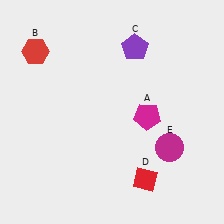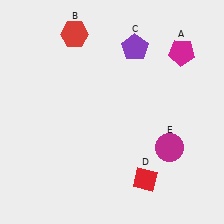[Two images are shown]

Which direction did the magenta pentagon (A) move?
The magenta pentagon (A) moved up.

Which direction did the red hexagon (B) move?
The red hexagon (B) moved right.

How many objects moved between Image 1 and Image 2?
2 objects moved between the two images.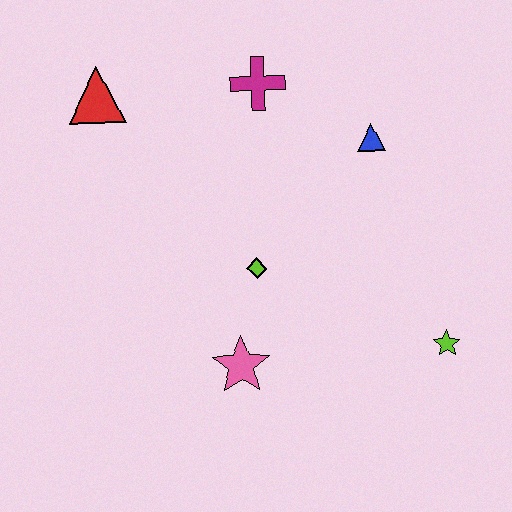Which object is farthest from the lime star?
The red triangle is farthest from the lime star.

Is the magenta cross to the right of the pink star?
Yes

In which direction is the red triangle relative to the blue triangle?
The red triangle is to the left of the blue triangle.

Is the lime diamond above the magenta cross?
No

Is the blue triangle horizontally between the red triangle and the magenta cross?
No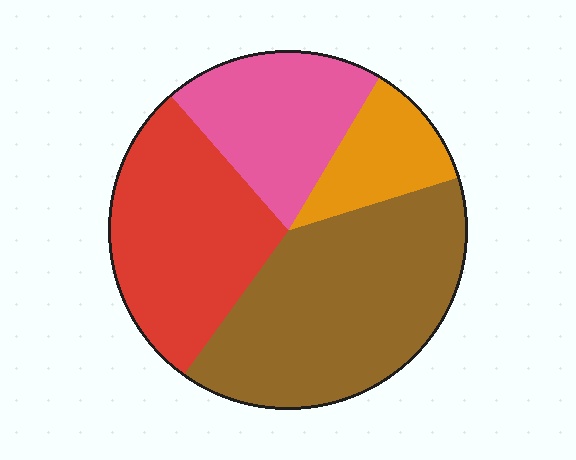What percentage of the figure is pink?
Pink takes up between a sixth and a third of the figure.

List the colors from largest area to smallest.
From largest to smallest: brown, red, pink, orange.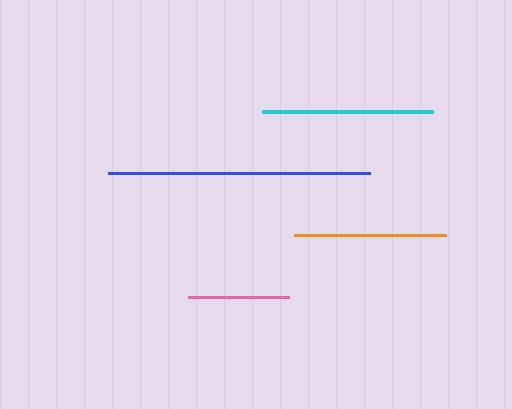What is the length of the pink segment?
The pink segment is approximately 101 pixels long.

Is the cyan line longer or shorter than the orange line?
The cyan line is longer than the orange line.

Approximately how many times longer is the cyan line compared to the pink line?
The cyan line is approximately 1.7 times the length of the pink line.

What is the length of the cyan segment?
The cyan segment is approximately 171 pixels long.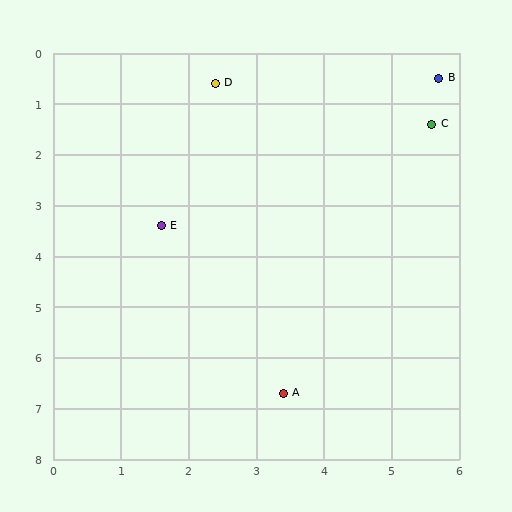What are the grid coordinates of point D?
Point D is at approximately (2.4, 0.6).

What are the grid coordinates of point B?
Point B is at approximately (5.7, 0.5).